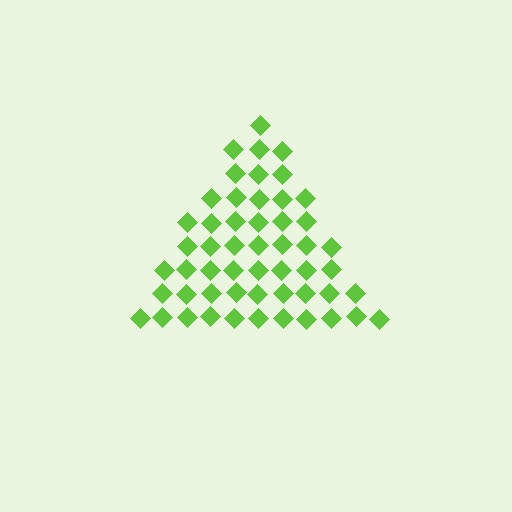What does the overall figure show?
The overall figure shows a triangle.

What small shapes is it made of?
It is made of small diamonds.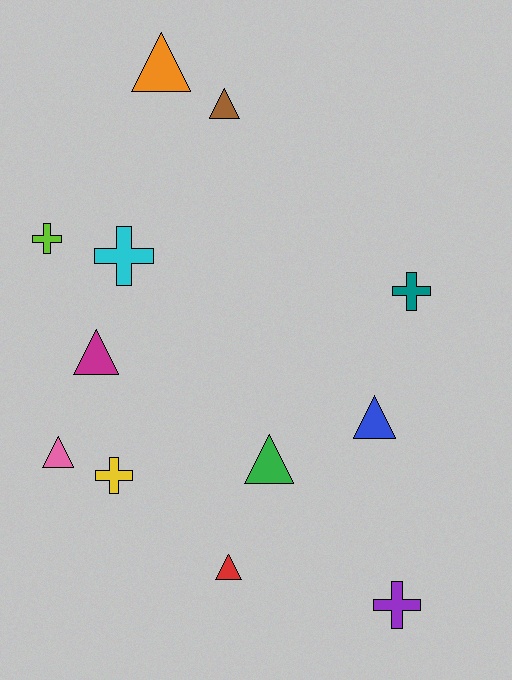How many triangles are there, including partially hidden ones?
There are 7 triangles.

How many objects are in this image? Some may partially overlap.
There are 12 objects.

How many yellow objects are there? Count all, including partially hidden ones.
There is 1 yellow object.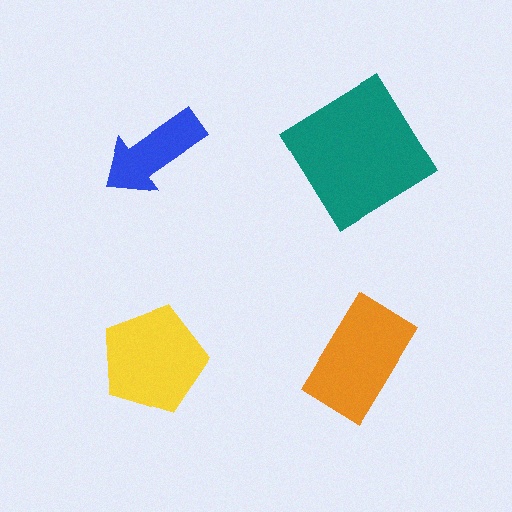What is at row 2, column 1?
A yellow pentagon.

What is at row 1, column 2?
A teal diamond.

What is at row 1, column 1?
A blue arrow.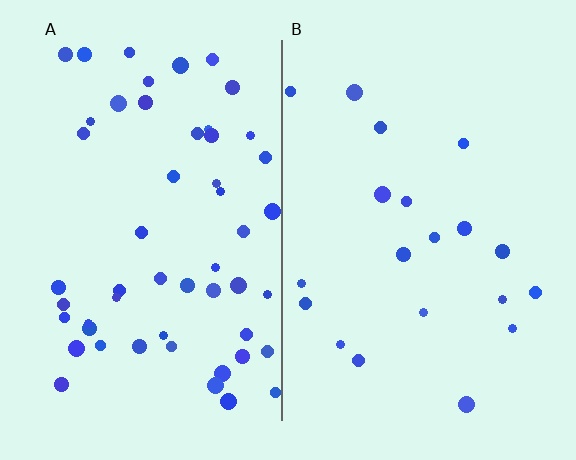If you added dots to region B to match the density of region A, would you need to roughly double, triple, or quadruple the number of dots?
Approximately triple.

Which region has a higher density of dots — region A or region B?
A (the left).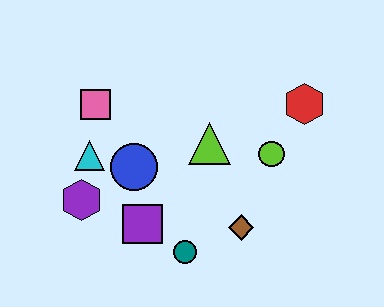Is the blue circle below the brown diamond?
No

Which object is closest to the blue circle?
The cyan triangle is closest to the blue circle.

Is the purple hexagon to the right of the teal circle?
No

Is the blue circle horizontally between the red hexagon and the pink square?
Yes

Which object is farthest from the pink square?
The red hexagon is farthest from the pink square.